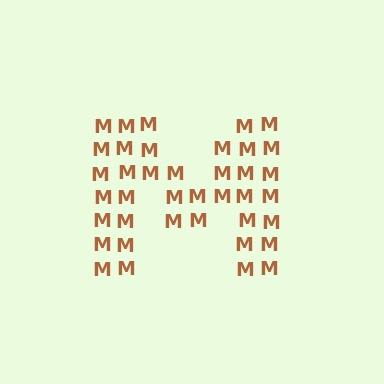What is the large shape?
The large shape is the letter M.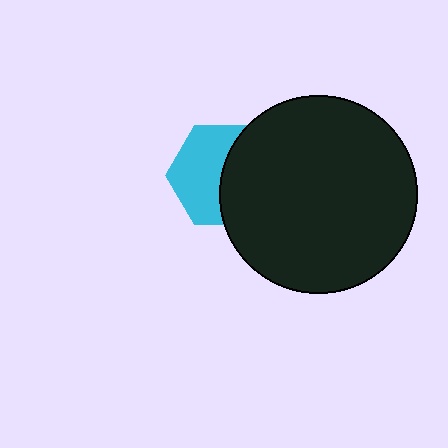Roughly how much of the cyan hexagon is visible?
About half of it is visible (roughly 53%).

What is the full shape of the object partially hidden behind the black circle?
The partially hidden object is a cyan hexagon.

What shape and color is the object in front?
The object in front is a black circle.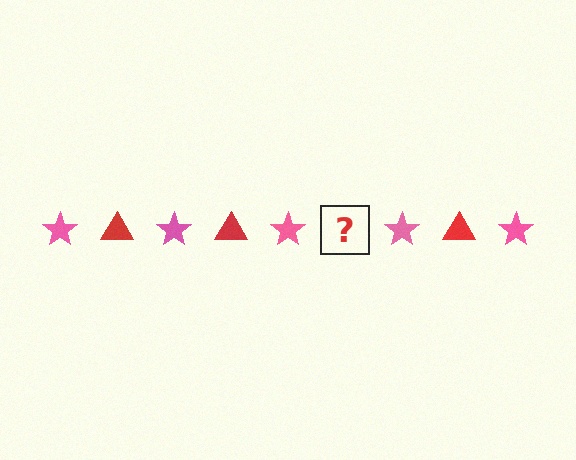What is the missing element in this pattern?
The missing element is a red triangle.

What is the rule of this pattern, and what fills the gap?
The rule is that the pattern alternates between pink star and red triangle. The gap should be filled with a red triangle.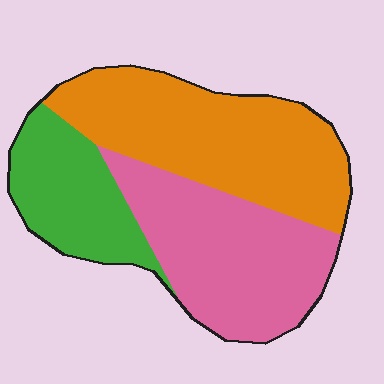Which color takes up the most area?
Orange, at roughly 40%.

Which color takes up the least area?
Green, at roughly 20%.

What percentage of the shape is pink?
Pink covers 36% of the shape.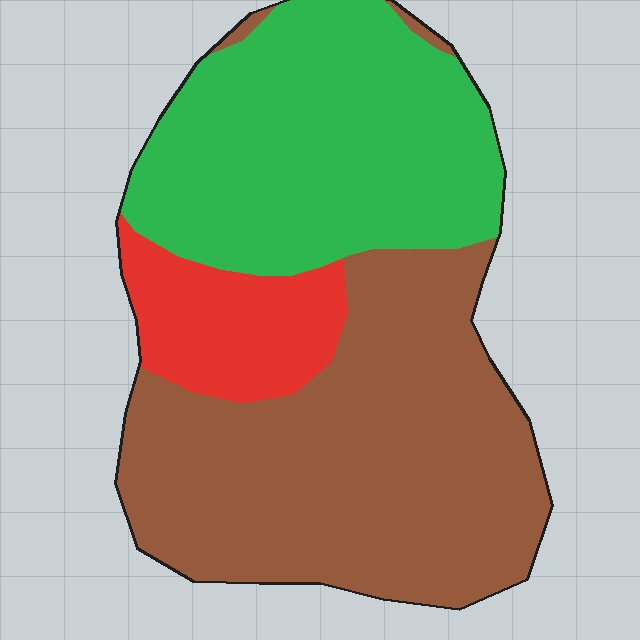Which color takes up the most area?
Brown, at roughly 50%.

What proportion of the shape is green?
Green covers around 35% of the shape.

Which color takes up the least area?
Red, at roughly 15%.